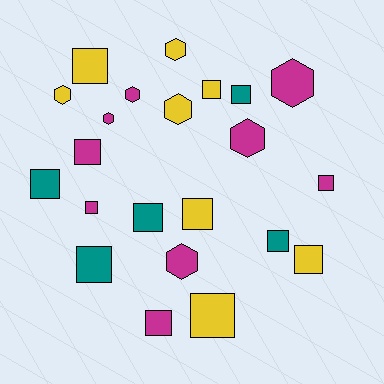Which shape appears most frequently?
Square, with 14 objects.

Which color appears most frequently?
Magenta, with 9 objects.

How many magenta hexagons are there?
There are 5 magenta hexagons.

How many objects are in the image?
There are 22 objects.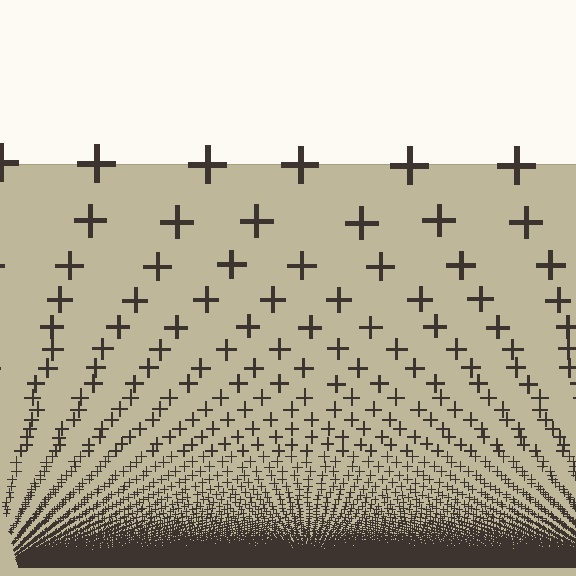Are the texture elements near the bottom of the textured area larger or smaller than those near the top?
Smaller. The gradient is inverted — elements near the bottom are smaller and denser.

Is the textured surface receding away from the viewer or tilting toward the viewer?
The surface appears to tilt toward the viewer. Texture elements get larger and sparser toward the top.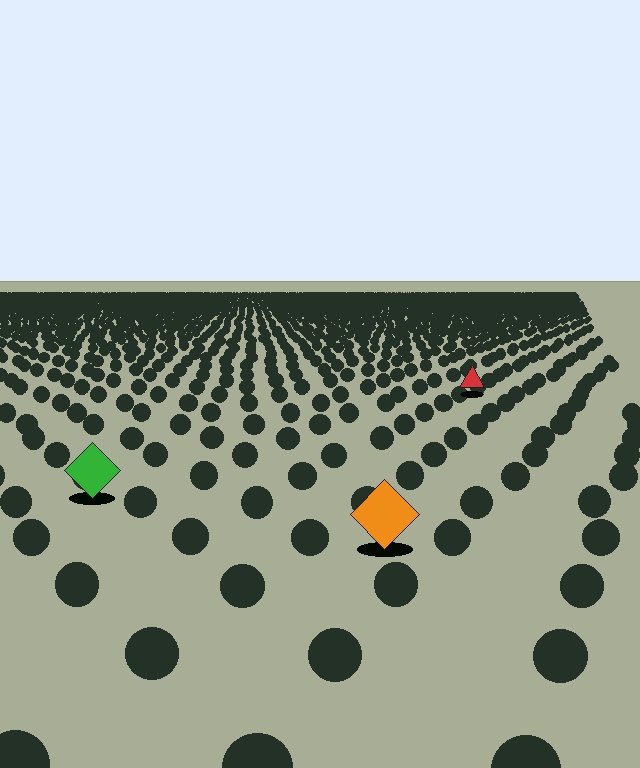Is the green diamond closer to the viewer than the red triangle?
Yes. The green diamond is closer — you can tell from the texture gradient: the ground texture is coarser near it.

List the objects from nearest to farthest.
From nearest to farthest: the orange diamond, the green diamond, the red triangle.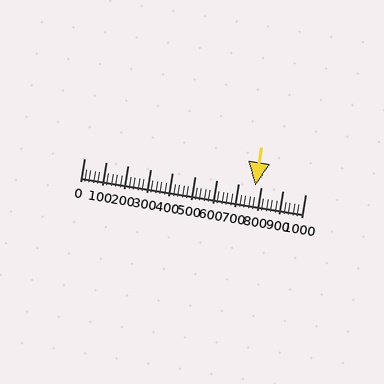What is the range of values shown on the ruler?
The ruler shows values from 0 to 1000.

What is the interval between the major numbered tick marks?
The major tick marks are spaced 100 units apart.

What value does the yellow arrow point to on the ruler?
The yellow arrow points to approximately 773.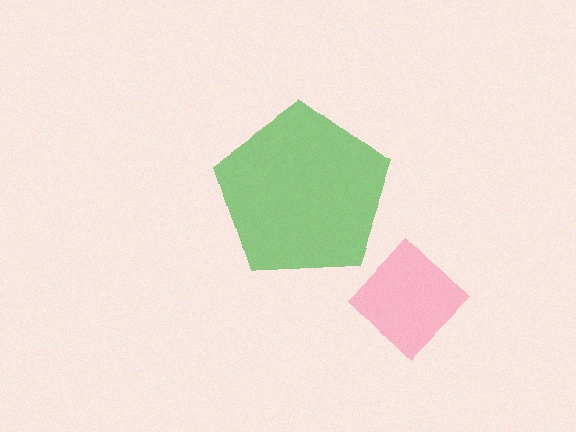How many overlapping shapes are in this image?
There are 2 overlapping shapes in the image.